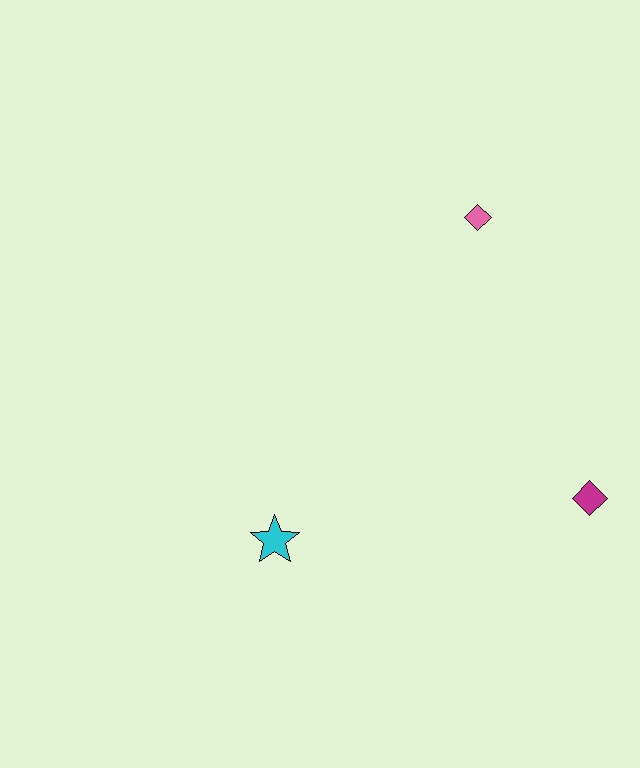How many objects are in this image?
There are 3 objects.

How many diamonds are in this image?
There are 2 diamonds.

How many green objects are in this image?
There are no green objects.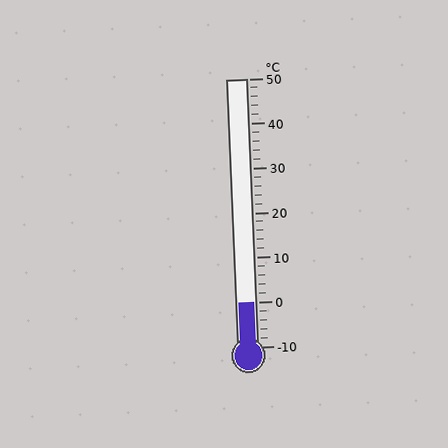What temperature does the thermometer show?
The thermometer shows approximately 0°C.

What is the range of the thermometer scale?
The thermometer scale ranges from -10°C to 50°C.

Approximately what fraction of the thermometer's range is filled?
The thermometer is filled to approximately 15% of its range.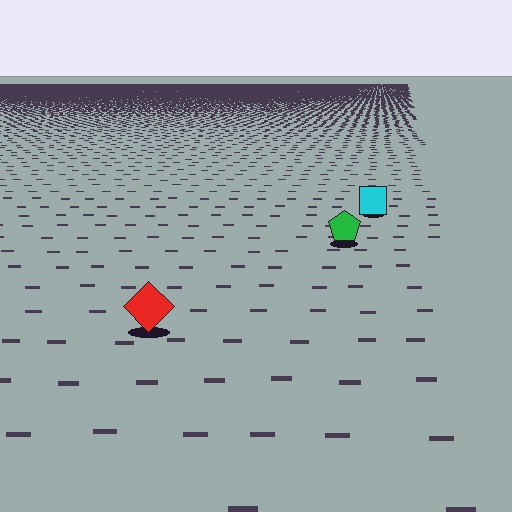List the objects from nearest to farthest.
From nearest to farthest: the red diamond, the green pentagon, the cyan square.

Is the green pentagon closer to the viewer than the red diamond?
No. The red diamond is closer — you can tell from the texture gradient: the ground texture is coarser near it.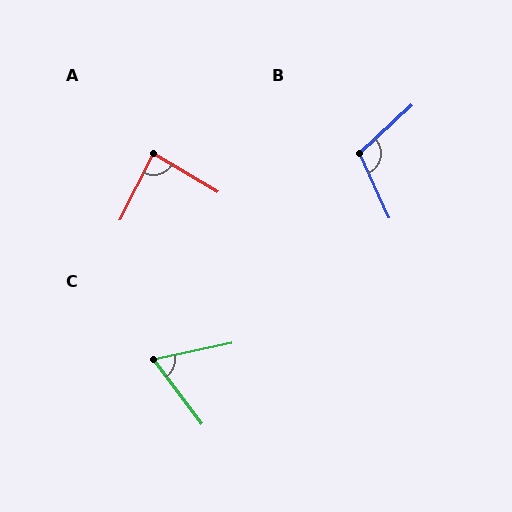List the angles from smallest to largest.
C (65°), A (86°), B (109°).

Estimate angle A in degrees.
Approximately 86 degrees.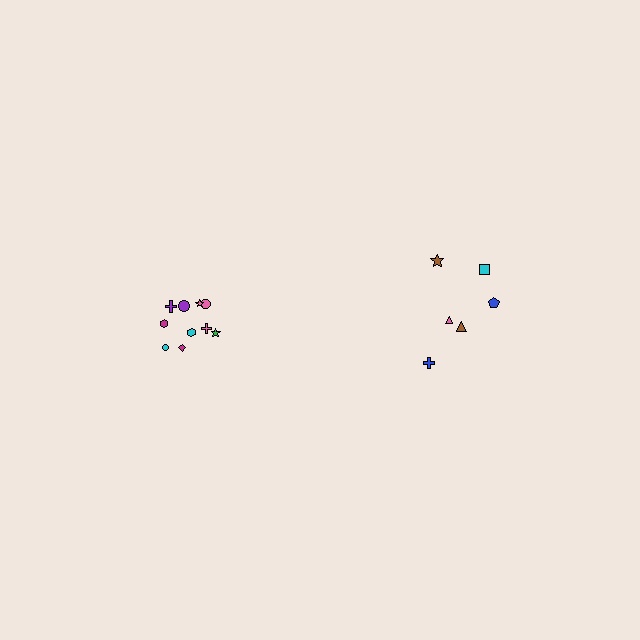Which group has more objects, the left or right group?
The left group.